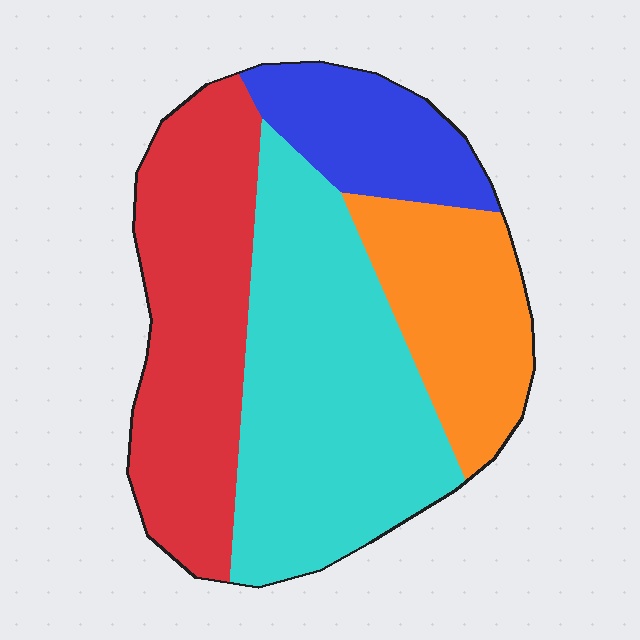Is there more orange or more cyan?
Cyan.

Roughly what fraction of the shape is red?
Red takes up about one third (1/3) of the shape.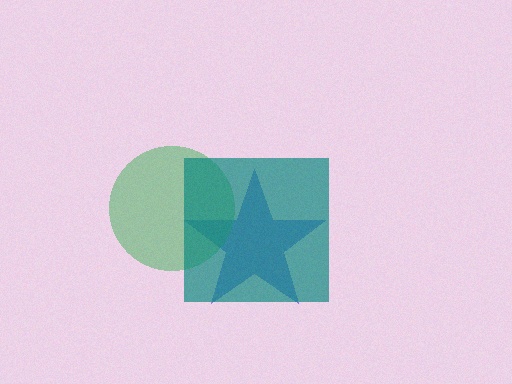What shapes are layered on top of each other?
The layered shapes are: a blue star, a green circle, a teal square.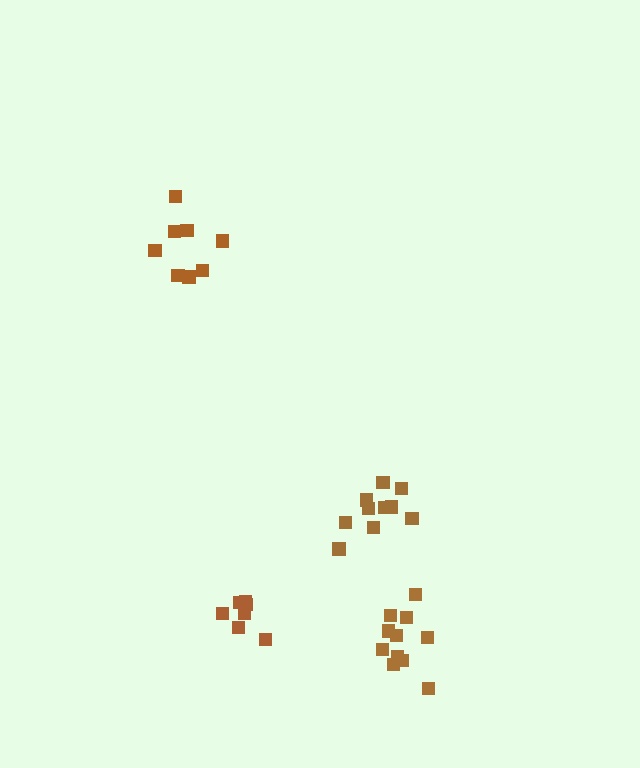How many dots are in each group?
Group 1: 10 dots, Group 2: 7 dots, Group 3: 11 dots, Group 4: 8 dots (36 total).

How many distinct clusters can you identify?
There are 4 distinct clusters.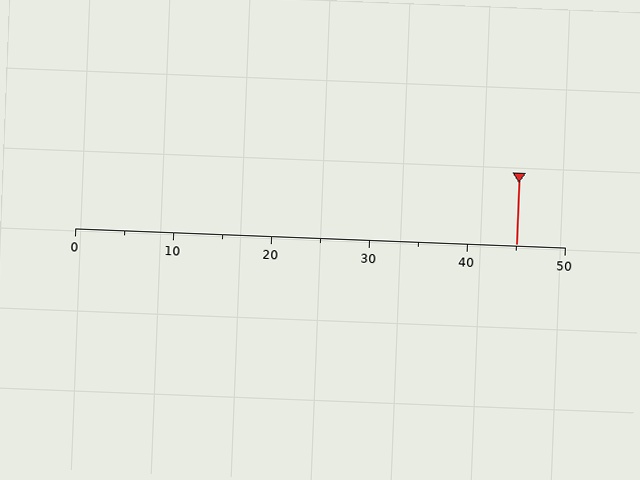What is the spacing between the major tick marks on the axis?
The major ticks are spaced 10 apart.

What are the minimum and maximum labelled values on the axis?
The axis runs from 0 to 50.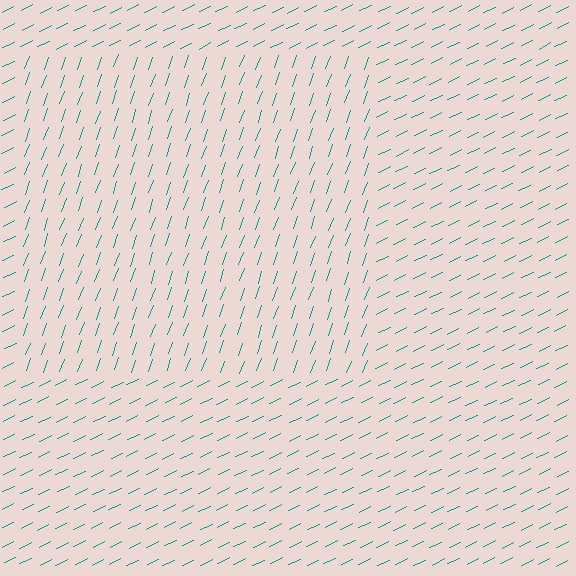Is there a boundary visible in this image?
Yes, there is a texture boundary formed by a change in line orientation.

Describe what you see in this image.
The image is filled with small teal line segments. A rectangle region in the image has lines oriented differently from the surrounding lines, creating a visible texture boundary.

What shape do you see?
I see a rectangle.